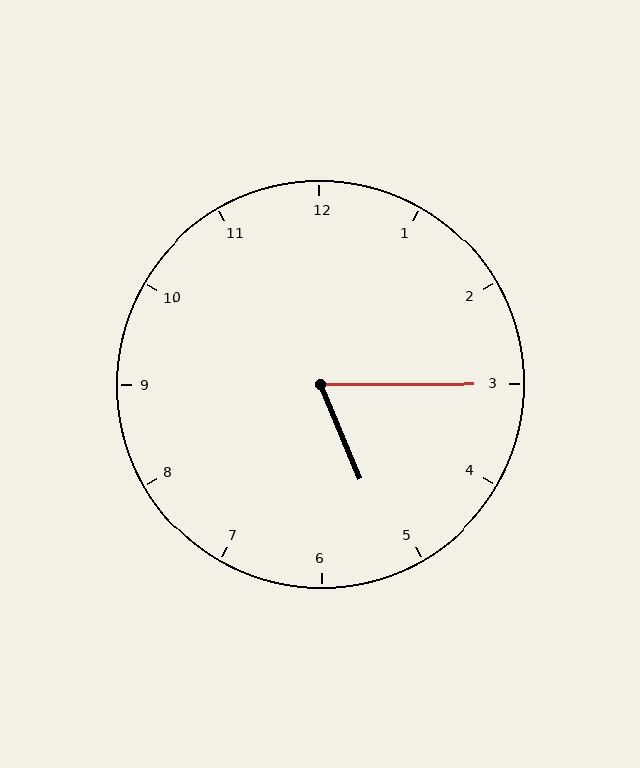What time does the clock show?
5:15.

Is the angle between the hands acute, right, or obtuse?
It is acute.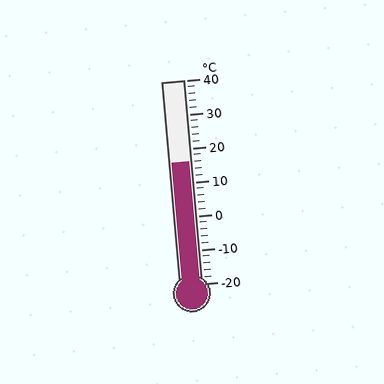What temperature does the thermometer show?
The thermometer shows approximately 16°C.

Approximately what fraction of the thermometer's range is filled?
The thermometer is filled to approximately 60% of its range.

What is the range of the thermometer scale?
The thermometer scale ranges from -20°C to 40°C.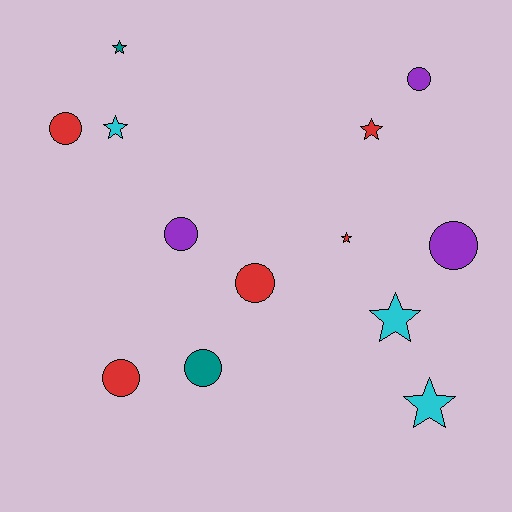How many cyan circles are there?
There are no cyan circles.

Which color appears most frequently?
Red, with 5 objects.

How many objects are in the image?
There are 13 objects.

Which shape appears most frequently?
Circle, with 7 objects.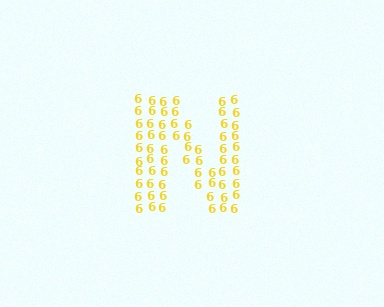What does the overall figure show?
The overall figure shows the letter N.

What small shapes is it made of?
It is made of small digit 6's.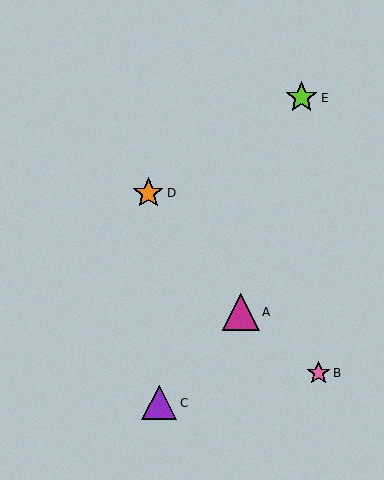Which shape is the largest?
The magenta triangle (labeled A) is the largest.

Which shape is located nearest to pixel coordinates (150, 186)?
The orange star (labeled D) at (148, 193) is nearest to that location.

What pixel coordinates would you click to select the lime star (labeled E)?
Click at (302, 98) to select the lime star E.